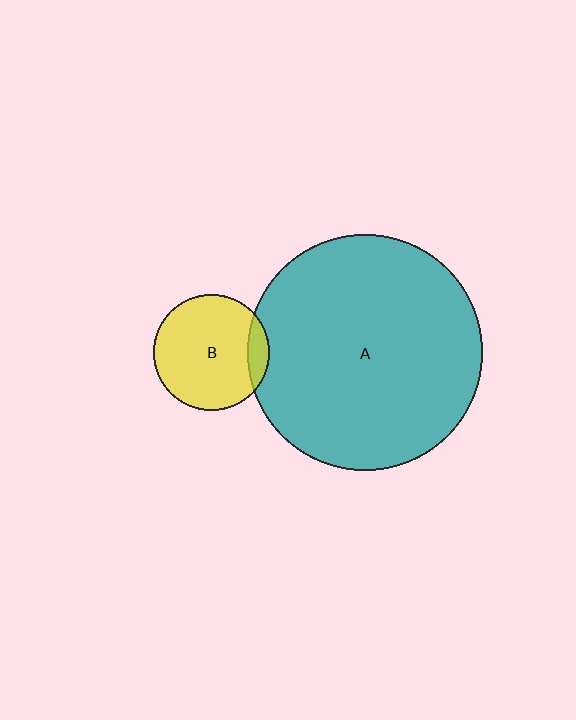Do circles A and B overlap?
Yes.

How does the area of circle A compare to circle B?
Approximately 4.1 times.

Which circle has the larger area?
Circle A (teal).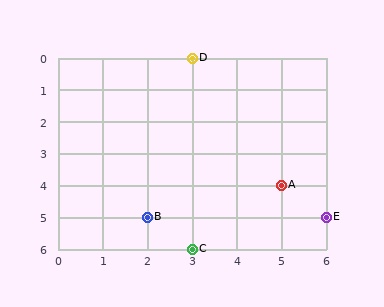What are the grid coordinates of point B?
Point B is at grid coordinates (2, 5).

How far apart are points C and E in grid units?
Points C and E are 3 columns and 1 row apart (about 3.2 grid units diagonally).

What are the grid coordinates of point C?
Point C is at grid coordinates (3, 6).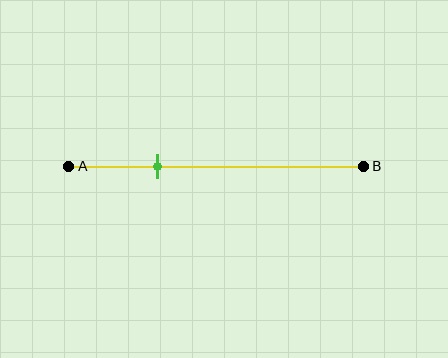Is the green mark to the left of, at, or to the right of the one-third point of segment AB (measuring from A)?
The green mark is to the left of the one-third point of segment AB.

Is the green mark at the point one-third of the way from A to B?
No, the mark is at about 30% from A, not at the 33% one-third point.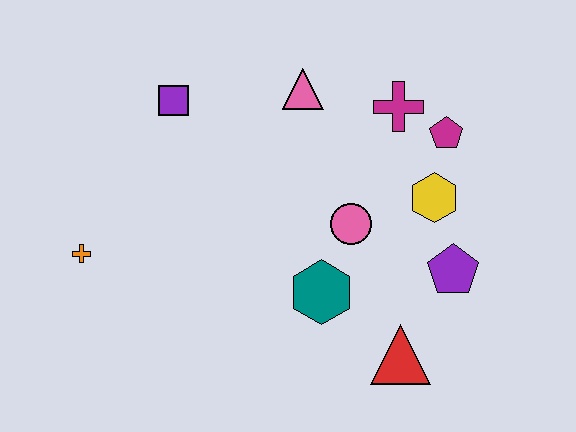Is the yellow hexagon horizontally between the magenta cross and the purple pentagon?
Yes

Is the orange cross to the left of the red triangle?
Yes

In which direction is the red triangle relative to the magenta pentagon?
The red triangle is below the magenta pentagon.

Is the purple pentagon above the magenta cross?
No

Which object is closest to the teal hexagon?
The pink circle is closest to the teal hexagon.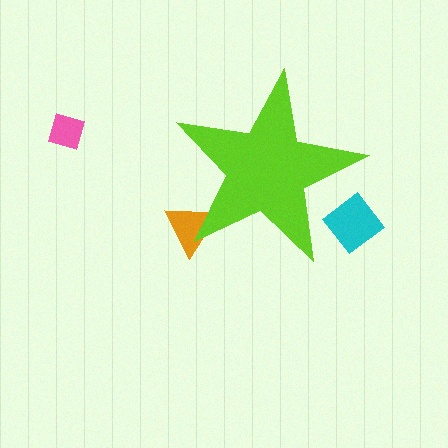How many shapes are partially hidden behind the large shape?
2 shapes are partially hidden.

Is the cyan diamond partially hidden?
Yes, the cyan diamond is partially hidden behind the lime star.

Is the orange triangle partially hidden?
Yes, the orange triangle is partially hidden behind the lime star.